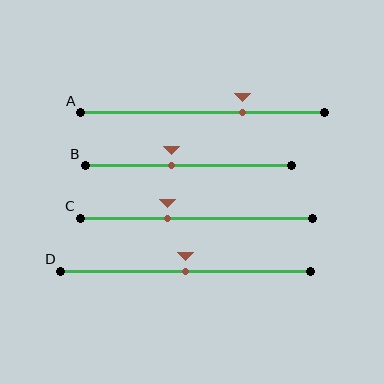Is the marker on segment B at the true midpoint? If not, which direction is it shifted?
No, the marker on segment B is shifted to the left by about 8% of the segment length.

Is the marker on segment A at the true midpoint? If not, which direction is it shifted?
No, the marker on segment A is shifted to the right by about 17% of the segment length.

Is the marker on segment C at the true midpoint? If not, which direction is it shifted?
No, the marker on segment C is shifted to the left by about 13% of the segment length.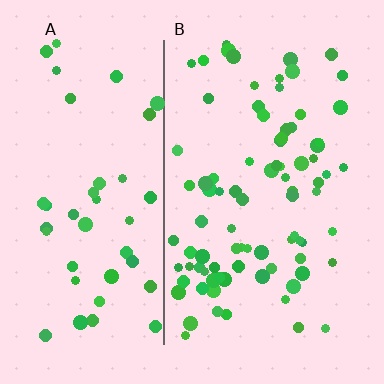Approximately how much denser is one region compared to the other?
Approximately 1.9× — region B over region A.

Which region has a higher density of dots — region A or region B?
B (the right).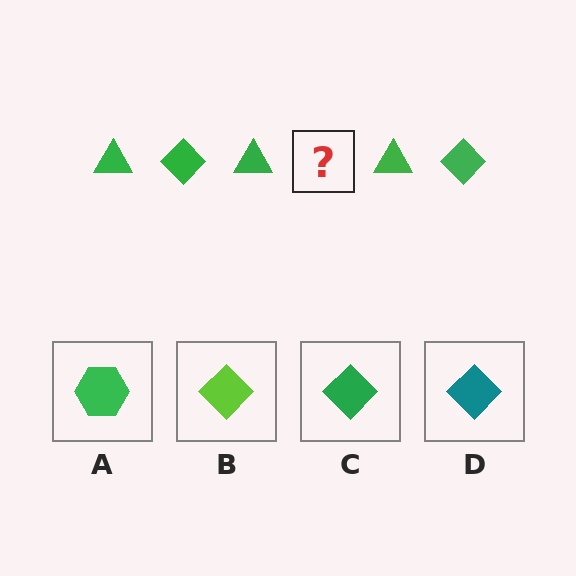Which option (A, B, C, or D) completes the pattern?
C.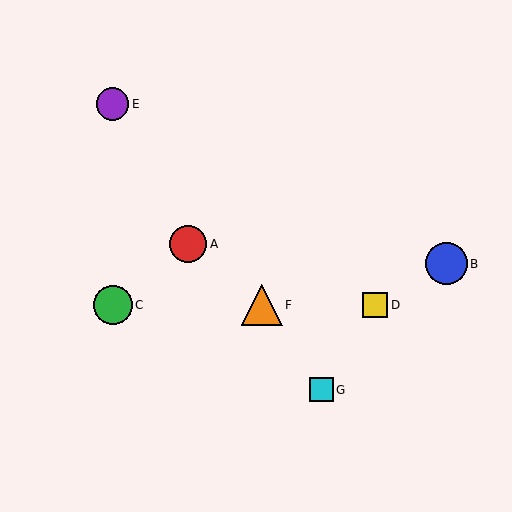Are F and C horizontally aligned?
Yes, both are at y≈305.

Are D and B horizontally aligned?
No, D is at y≈305 and B is at y≈264.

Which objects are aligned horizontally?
Objects C, D, F are aligned horizontally.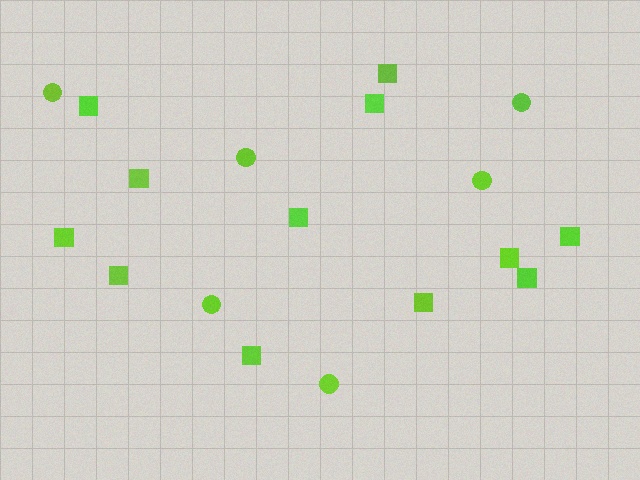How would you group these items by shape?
There are 2 groups: one group of squares (12) and one group of circles (6).